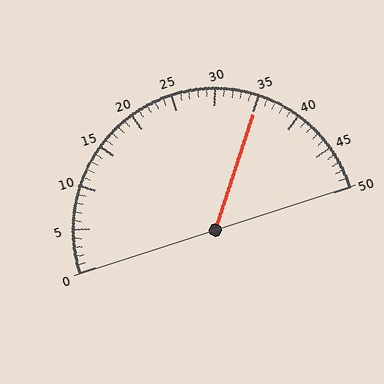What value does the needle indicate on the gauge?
The needle indicates approximately 35.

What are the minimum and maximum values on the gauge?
The gauge ranges from 0 to 50.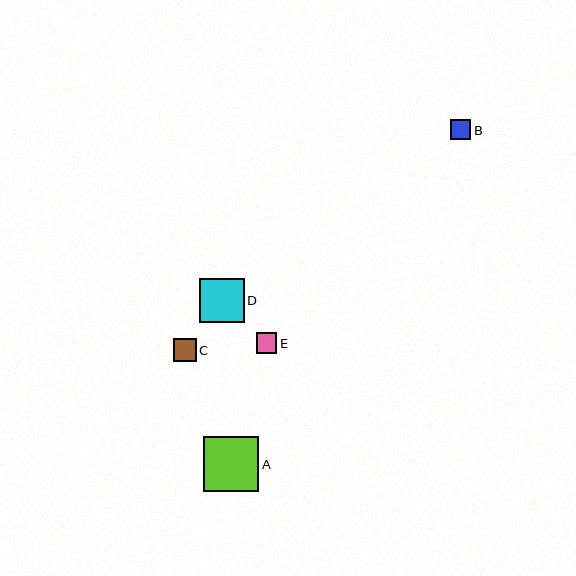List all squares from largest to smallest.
From largest to smallest: A, D, C, E, B.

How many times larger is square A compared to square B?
Square A is approximately 2.7 times the size of square B.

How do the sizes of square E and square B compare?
Square E and square B are approximately the same size.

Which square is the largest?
Square A is the largest with a size of approximately 55 pixels.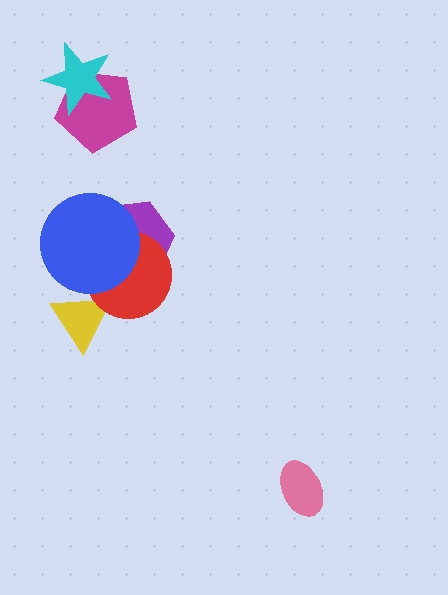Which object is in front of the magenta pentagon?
The cyan star is in front of the magenta pentagon.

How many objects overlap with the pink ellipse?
0 objects overlap with the pink ellipse.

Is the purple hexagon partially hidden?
Yes, it is partially covered by another shape.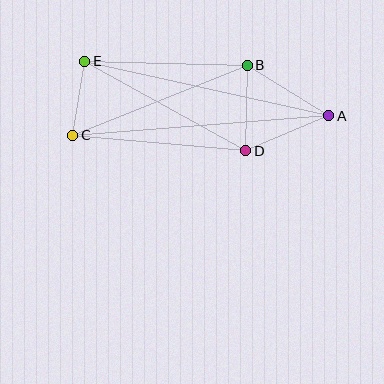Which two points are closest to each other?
Points C and E are closest to each other.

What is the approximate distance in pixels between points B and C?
The distance between B and C is approximately 188 pixels.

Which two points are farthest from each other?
Points A and C are farthest from each other.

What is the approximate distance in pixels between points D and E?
The distance between D and E is approximately 184 pixels.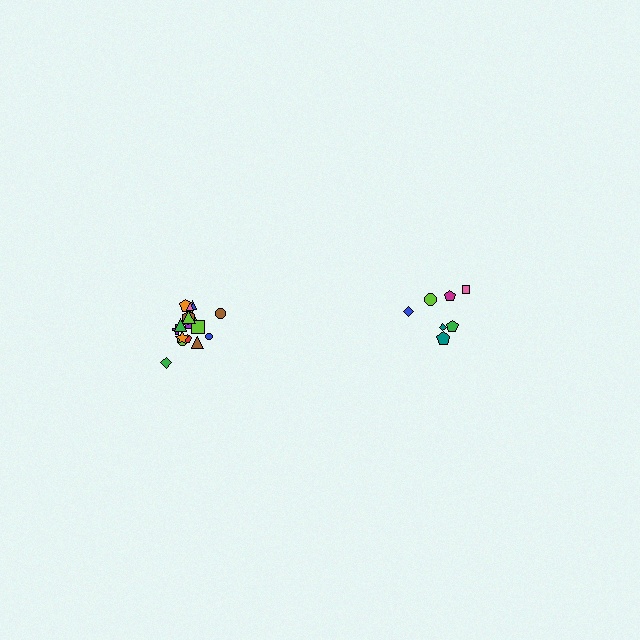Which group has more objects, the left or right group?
The left group.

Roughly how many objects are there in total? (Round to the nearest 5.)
Roughly 25 objects in total.